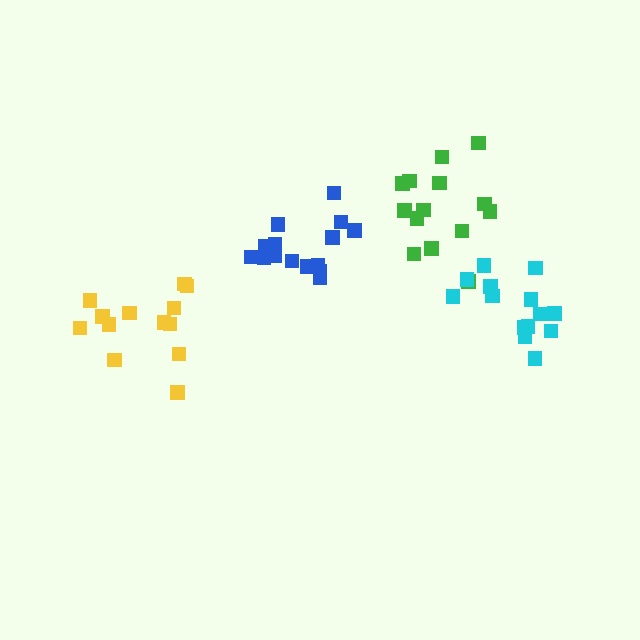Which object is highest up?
The green cluster is topmost.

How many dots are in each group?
Group 1: 13 dots, Group 2: 14 dots, Group 3: 15 dots, Group 4: 14 dots (56 total).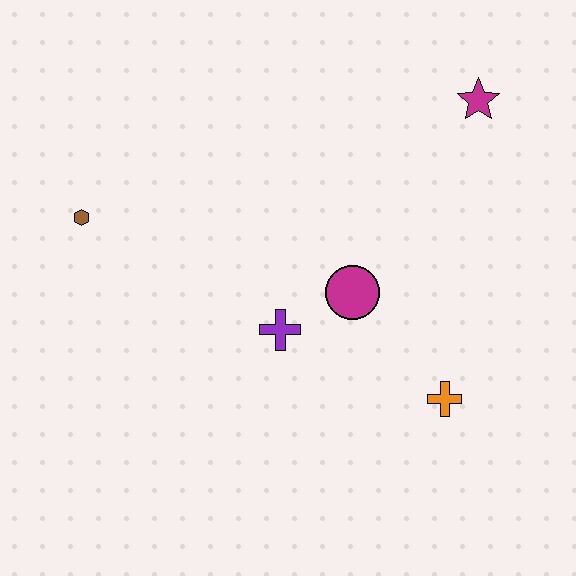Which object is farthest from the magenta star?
The brown hexagon is farthest from the magenta star.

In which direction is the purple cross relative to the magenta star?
The purple cross is below the magenta star.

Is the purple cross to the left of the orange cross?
Yes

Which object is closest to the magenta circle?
The purple cross is closest to the magenta circle.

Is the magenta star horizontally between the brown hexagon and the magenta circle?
No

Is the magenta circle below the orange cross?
No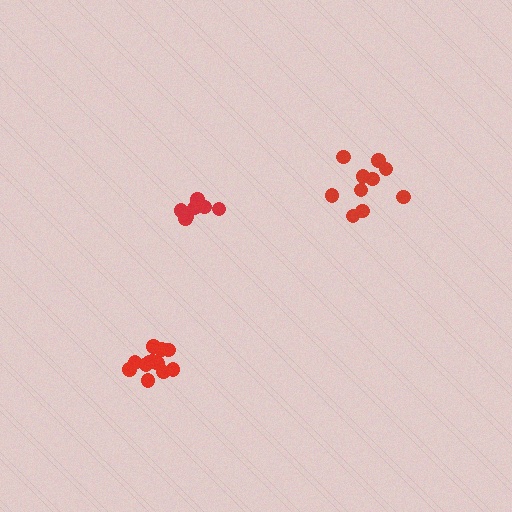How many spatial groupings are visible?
There are 3 spatial groupings.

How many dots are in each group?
Group 1: 10 dots, Group 2: 12 dots, Group 3: 7 dots (29 total).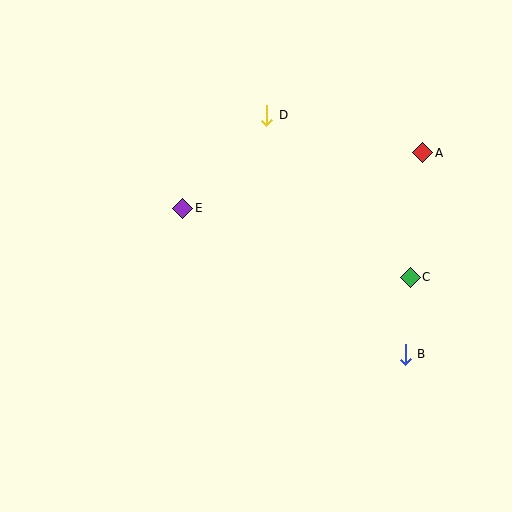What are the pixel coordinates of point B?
Point B is at (405, 354).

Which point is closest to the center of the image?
Point E at (183, 208) is closest to the center.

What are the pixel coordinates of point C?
Point C is at (410, 277).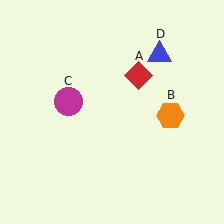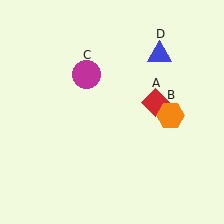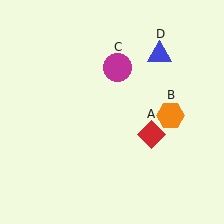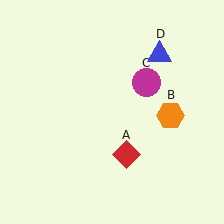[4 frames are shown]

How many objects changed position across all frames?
2 objects changed position: red diamond (object A), magenta circle (object C).